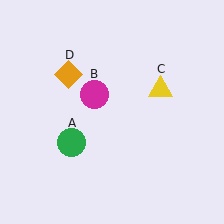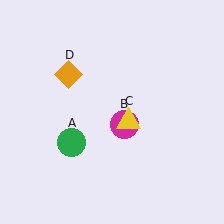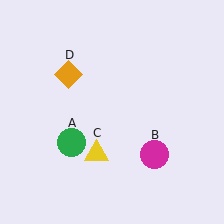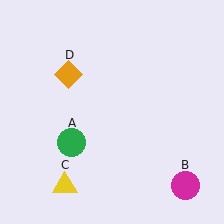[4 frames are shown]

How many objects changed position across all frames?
2 objects changed position: magenta circle (object B), yellow triangle (object C).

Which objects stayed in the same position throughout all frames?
Green circle (object A) and orange diamond (object D) remained stationary.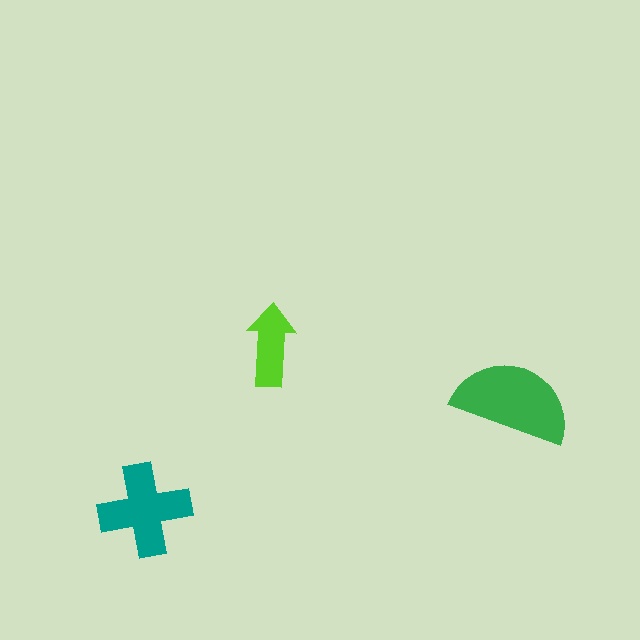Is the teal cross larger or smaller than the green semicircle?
Smaller.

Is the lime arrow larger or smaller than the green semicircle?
Smaller.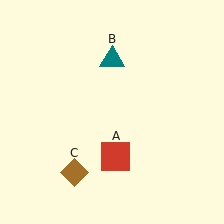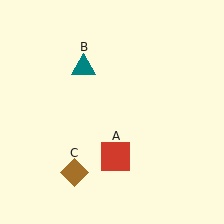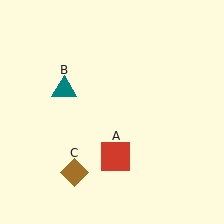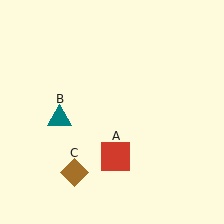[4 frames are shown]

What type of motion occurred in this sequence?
The teal triangle (object B) rotated counterclockwise around the center of the scene.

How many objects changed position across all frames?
1 object changed position: teal triangle (object B).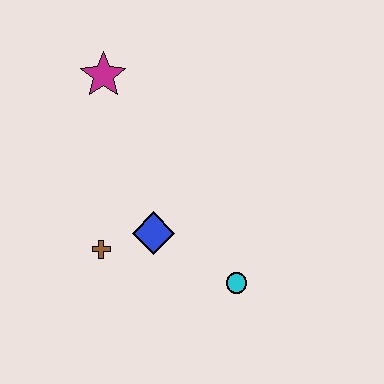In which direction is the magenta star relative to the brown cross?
The magenta star is above the brown cross.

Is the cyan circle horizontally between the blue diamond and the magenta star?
No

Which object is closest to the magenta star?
The blue diamond is closest to the magenta star.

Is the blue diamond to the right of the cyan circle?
No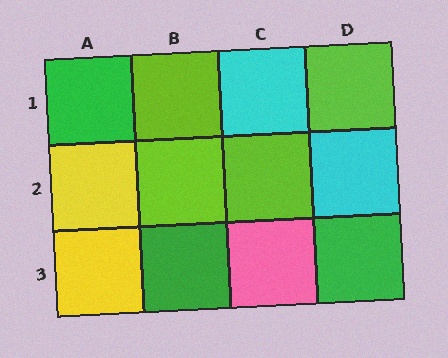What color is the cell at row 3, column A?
Yellow.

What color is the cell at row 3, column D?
Green.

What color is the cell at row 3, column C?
Pink.